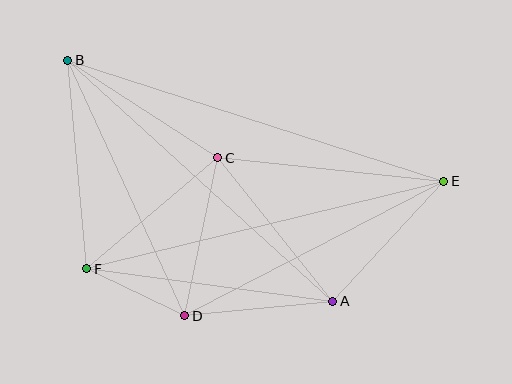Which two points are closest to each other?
Points D and F are closest to each other.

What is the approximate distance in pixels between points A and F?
The distance between A and F is approximately 248 pixels.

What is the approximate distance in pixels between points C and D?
The distance between C and D is approximately 161 pixels.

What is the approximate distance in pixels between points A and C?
The distance between A and C is approximately 184 pixels.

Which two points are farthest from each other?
Points B and E are farthest from each other.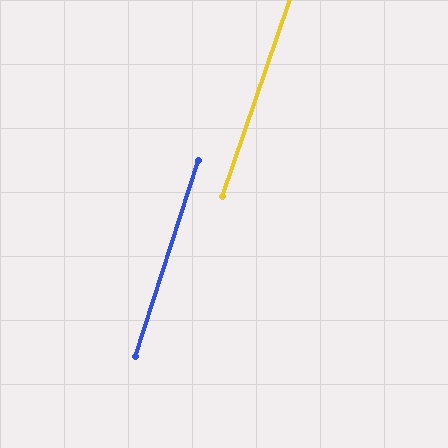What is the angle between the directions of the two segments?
Approximately 1 degree.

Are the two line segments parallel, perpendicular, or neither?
Parallel — their directions differ by only 1.0°.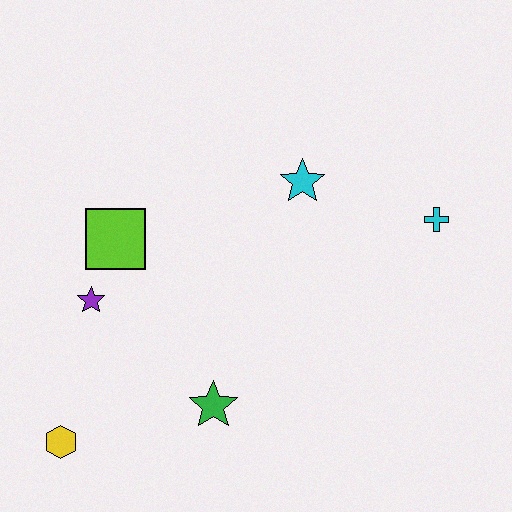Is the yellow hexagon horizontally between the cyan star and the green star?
No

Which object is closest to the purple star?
The lime square is closest to the purple star.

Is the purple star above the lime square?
No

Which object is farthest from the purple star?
The cyan cross is farthest from the purple star.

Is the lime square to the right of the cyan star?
No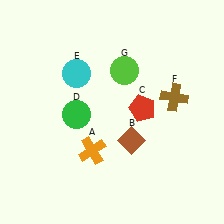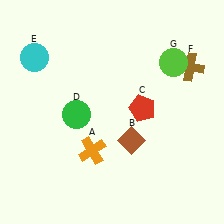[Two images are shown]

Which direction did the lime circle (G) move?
The lime circle (G) moved right.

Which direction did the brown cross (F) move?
The brown cross (F) moved up.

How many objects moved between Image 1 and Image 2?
3 objects moved between the two images.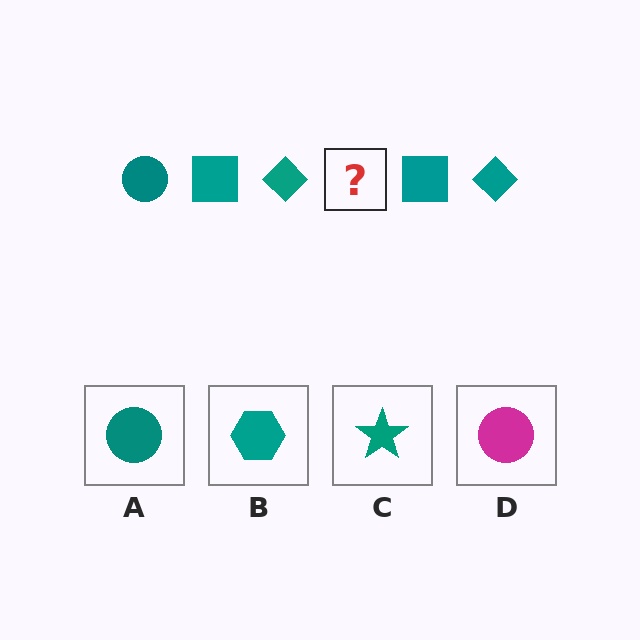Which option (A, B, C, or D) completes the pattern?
A.